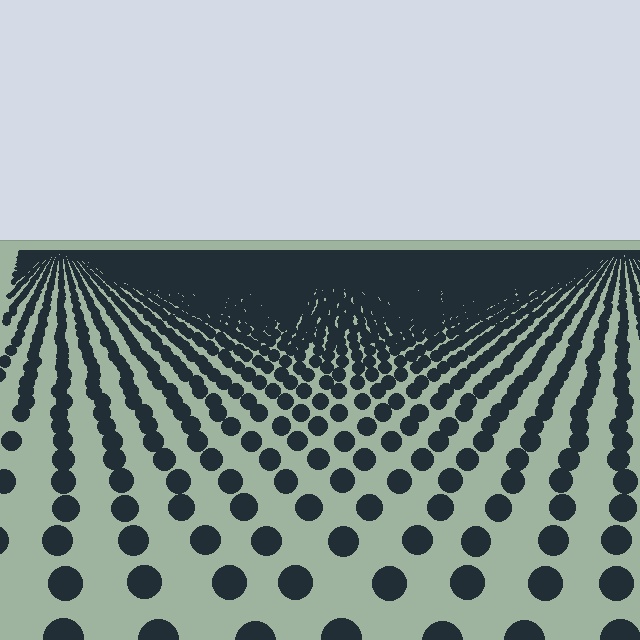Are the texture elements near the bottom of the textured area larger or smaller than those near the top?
Larger. Near the bottom, elements are closer to the viewer and appear at a bigger on-screen size.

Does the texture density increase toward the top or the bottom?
Density increases toward the top.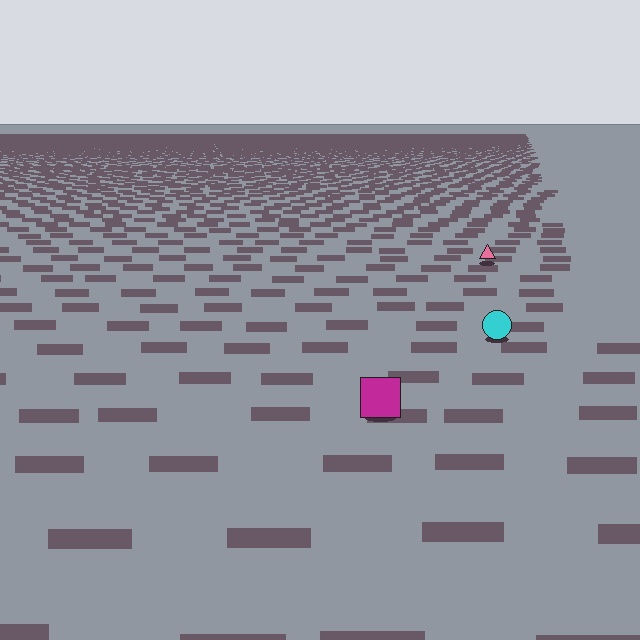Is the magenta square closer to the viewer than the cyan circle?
Yes. The magenta square is closer — you can tell from the texture gradient: the ground texture is coarser near it.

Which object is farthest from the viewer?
The pink triangle is farthest from the viewer. It appears smaller and the ground texture around it is denser.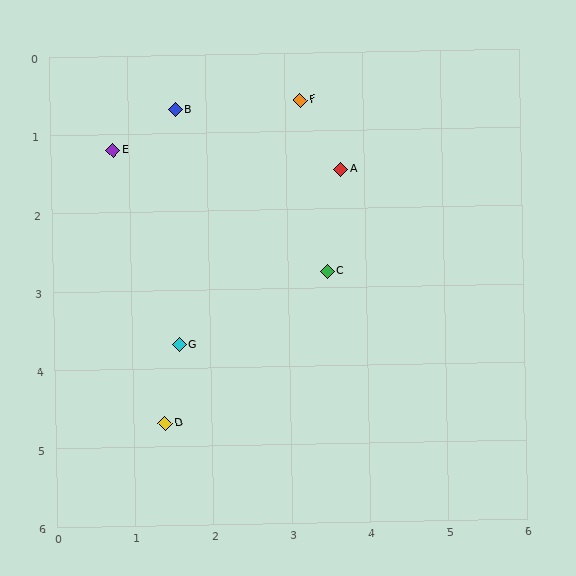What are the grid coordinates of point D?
Point D is at approximately (1.4, 4.7).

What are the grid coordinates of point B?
Point B is at approximately (1.6, 0.7).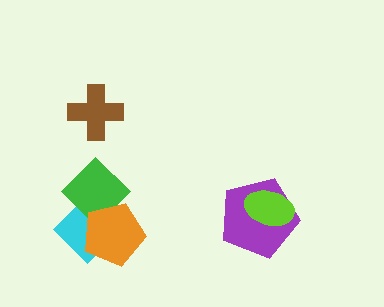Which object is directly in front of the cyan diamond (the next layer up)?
The green diamond is directly in front of the cyan diamond.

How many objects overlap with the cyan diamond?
2 objects overlap with the cyan diamond.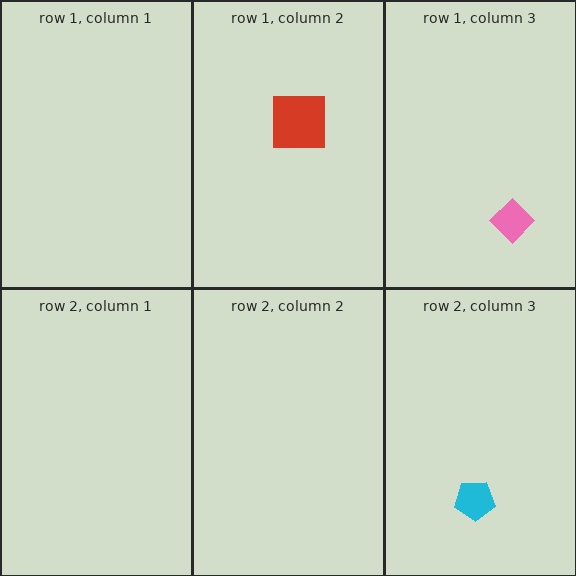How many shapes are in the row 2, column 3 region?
1.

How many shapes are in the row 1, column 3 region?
1.